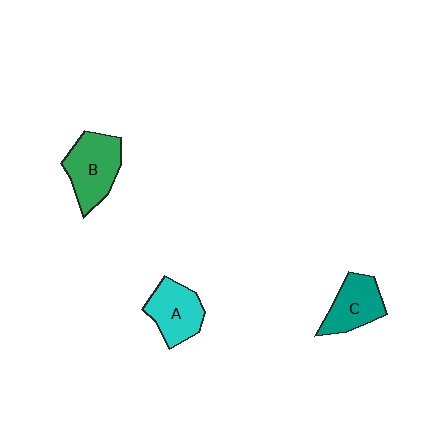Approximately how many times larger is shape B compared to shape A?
Approximately 1.2 times.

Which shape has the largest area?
Shape B (green).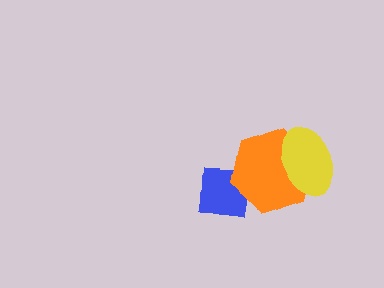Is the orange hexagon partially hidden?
Yes, it is partially covered by another shape.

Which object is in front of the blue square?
The orange hexagon is in front of the blue square.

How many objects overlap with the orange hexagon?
2 objects overlap with the orange hexagon.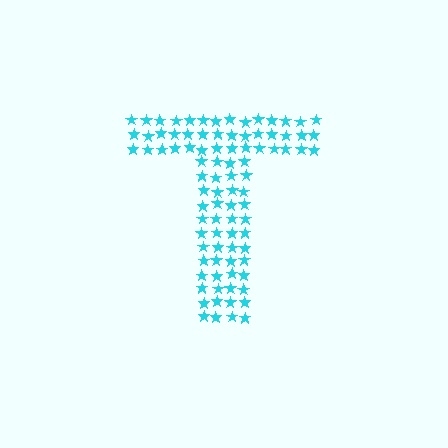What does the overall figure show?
The overall figure shows the letter T.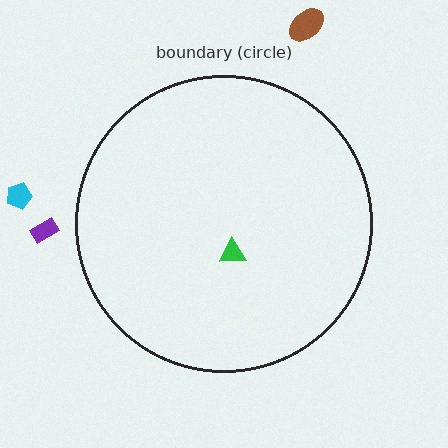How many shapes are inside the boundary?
1 inside, 3 outside.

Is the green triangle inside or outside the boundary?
Inside.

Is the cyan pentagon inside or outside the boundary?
Outside.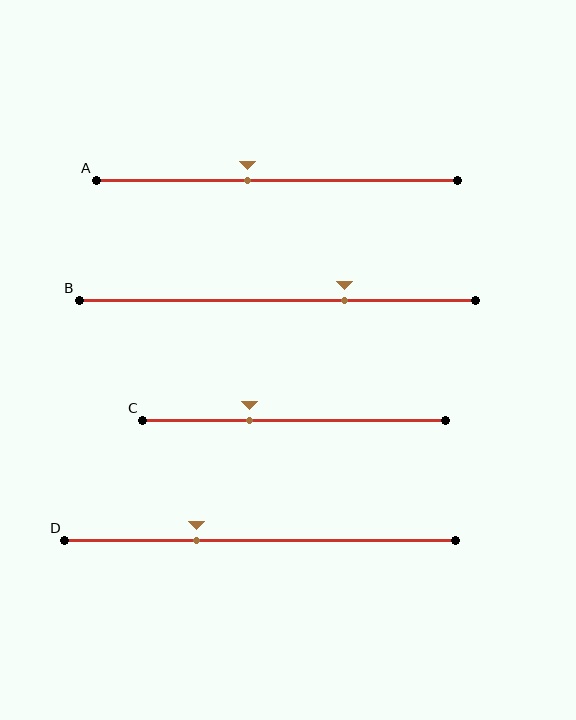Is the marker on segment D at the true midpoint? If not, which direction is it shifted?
No, the marker on segment D is shifted to the left by about 16% of the segment length.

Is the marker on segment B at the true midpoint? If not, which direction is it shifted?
No, the marker on segment B is shifted to the right by about 17% of the segment length.